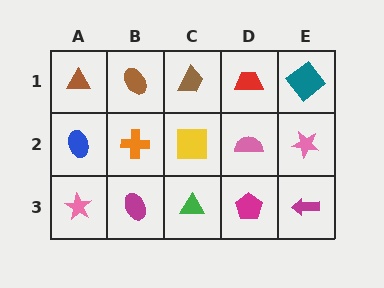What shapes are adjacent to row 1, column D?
A pink semicircle (row 2, column D), a brown trapezoid (row 1, column C), a teal diamond (row 1, column E).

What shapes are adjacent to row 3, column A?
A blue ellipse (row 2, column A), a magenta ellipse (row 3, column B).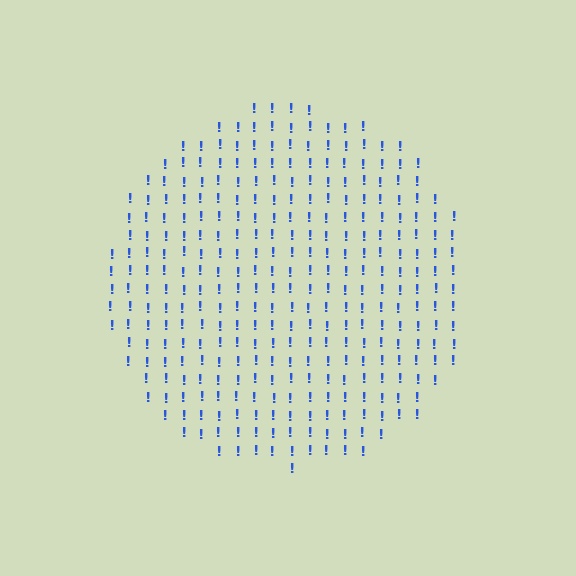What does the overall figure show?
The overall figure shows a circle.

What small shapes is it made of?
It is made of small exclamation marks.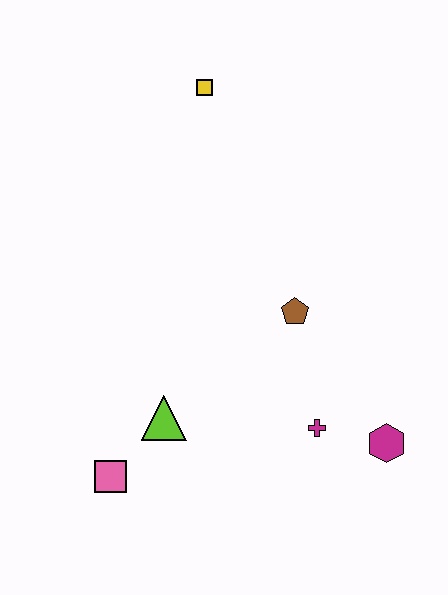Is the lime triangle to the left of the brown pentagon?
Yes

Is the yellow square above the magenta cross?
Yes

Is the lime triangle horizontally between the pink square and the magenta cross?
Yes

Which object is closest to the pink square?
The lime triangle is closest to the pink square.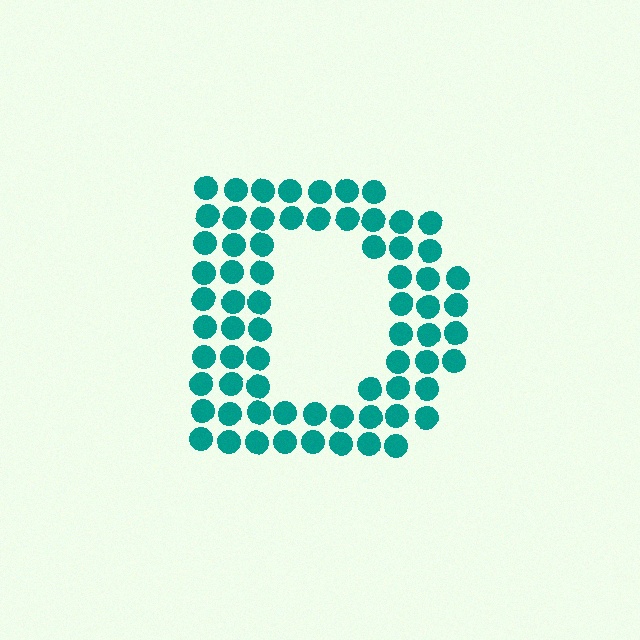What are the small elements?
The small elements are circles.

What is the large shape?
The large shape is the letter D.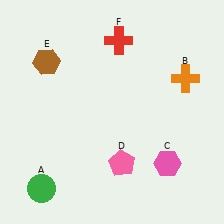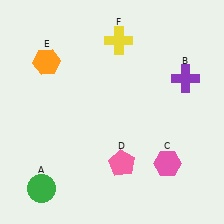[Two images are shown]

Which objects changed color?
B changed from orange to purple. E changed from brown to orange. F changed from red to yellow.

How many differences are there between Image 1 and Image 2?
There are 3 differences between the two images.